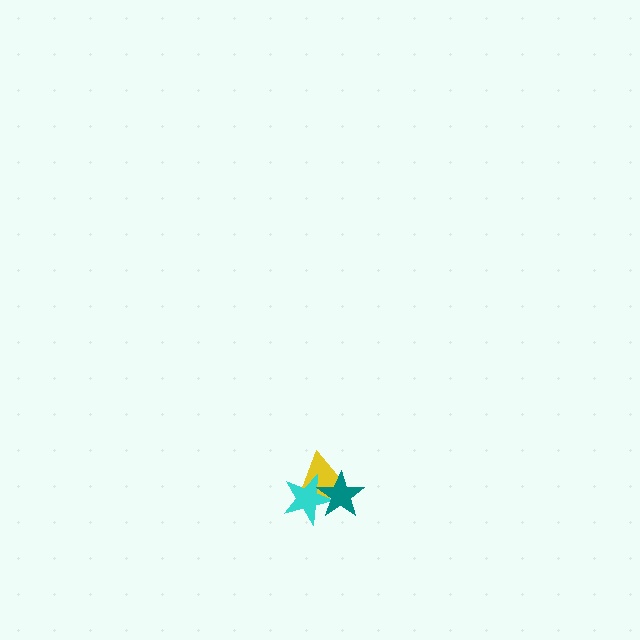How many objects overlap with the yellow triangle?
2 objects overlap with the yellow triangle.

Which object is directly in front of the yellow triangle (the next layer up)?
The cyan star is directly in front of the yellow triangle.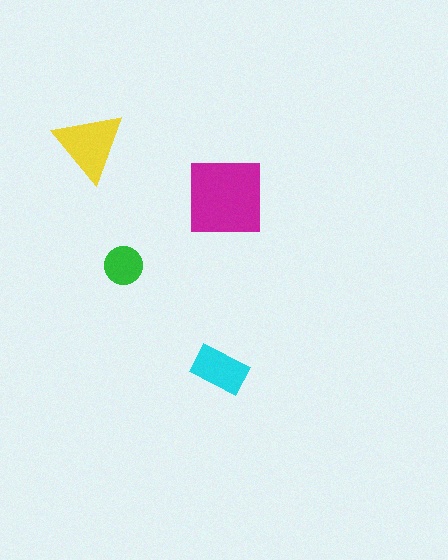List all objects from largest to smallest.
The magenta square, the yellow triangle, the cyan rectangle, the green circle.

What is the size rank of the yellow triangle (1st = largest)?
2nd.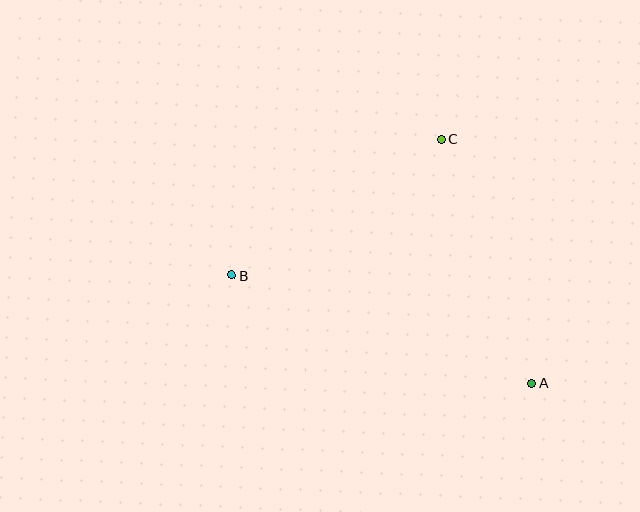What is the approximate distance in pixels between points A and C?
The distance between A and C is approximately 260 pixels.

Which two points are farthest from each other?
Points A and B are farthest from each other.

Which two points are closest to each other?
Points B and C are closest to each other.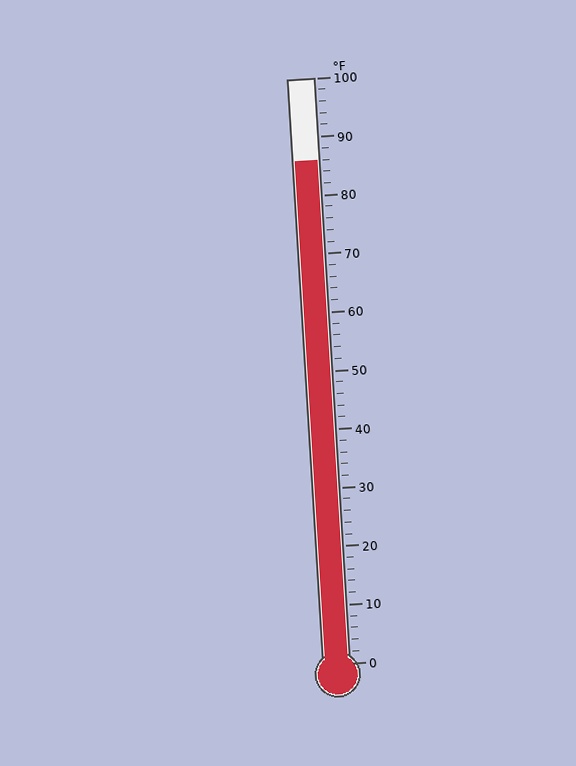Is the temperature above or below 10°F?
The temperature is above 10°F.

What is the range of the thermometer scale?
The thermometer scale ranges from 0°F to 100°F.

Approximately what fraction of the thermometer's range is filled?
The thermometer is filled to approximately 85% of its range.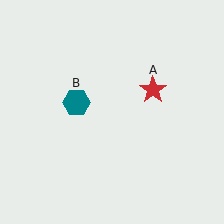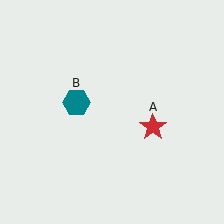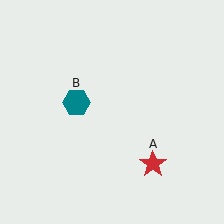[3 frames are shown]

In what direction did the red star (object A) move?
The red star (object A) moved down.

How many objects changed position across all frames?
1 object changed position: red star (object A).